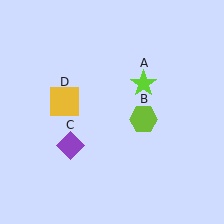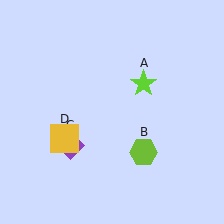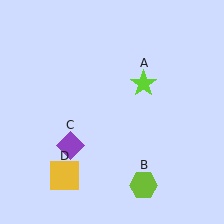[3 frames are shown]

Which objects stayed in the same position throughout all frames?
Lime star (object A) and purple diamond (object C) remained stationary.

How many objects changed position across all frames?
2 objects changed position: lime hexagon (object B), yellow square (object D).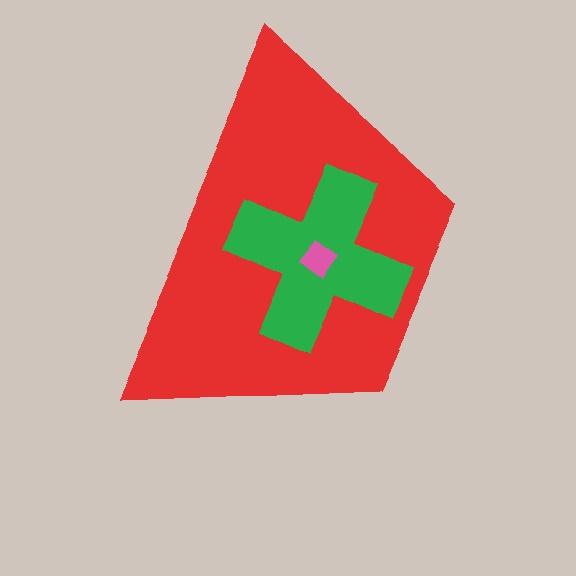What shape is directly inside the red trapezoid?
The green cross.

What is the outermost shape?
The red trapezoid.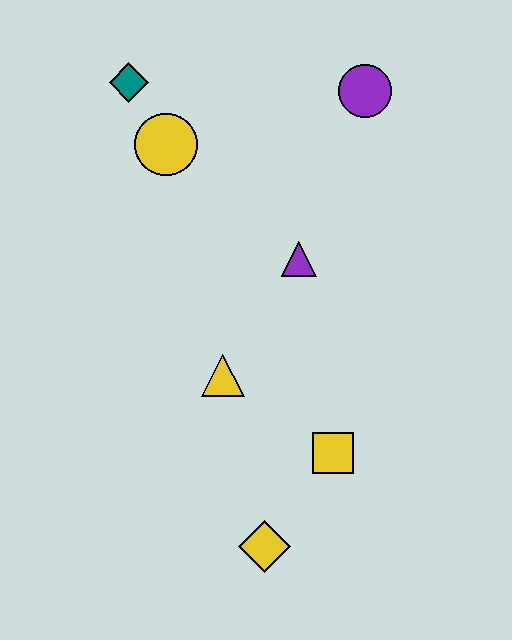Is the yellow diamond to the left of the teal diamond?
No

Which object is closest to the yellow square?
The yellow diamond is closest to the yellow square.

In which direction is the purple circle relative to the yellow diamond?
The purple circle is above the yellow diamond.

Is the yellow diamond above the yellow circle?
No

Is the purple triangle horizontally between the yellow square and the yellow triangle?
Yes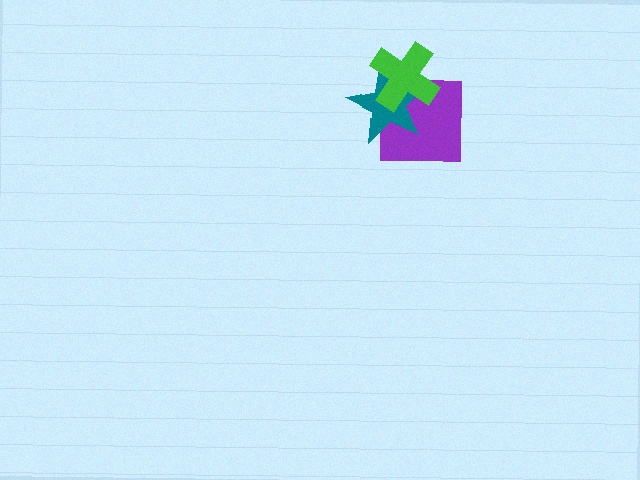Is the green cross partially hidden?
No, no other shape covers it.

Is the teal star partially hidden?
Yes, it is partially covered by another shape.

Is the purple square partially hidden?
Yes, it is partially covered by another shape.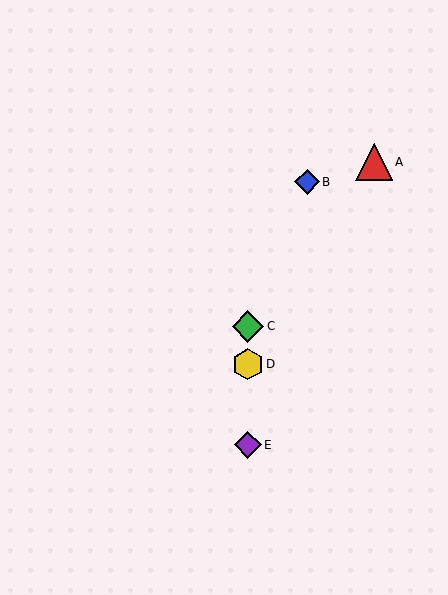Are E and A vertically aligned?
No, E is at x≈248 and A is at x≈374.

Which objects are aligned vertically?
Objects C, D, E are aligned vertically.